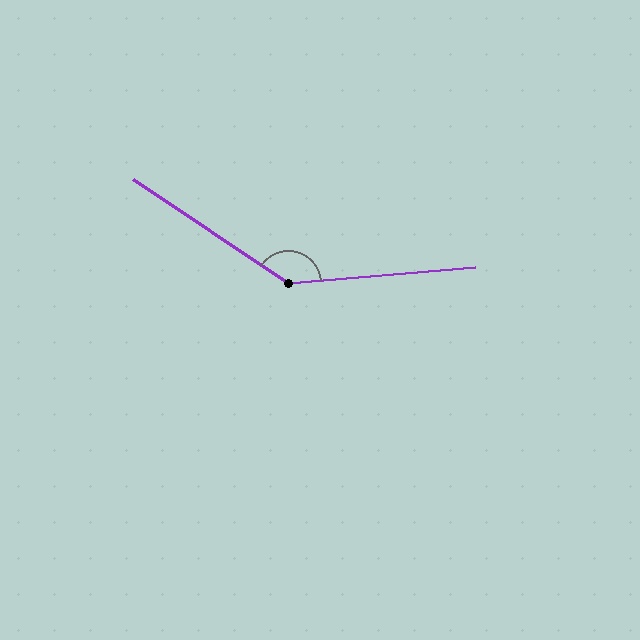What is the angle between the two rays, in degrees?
Approximately 141 degrees.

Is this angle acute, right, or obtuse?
It is obtuse.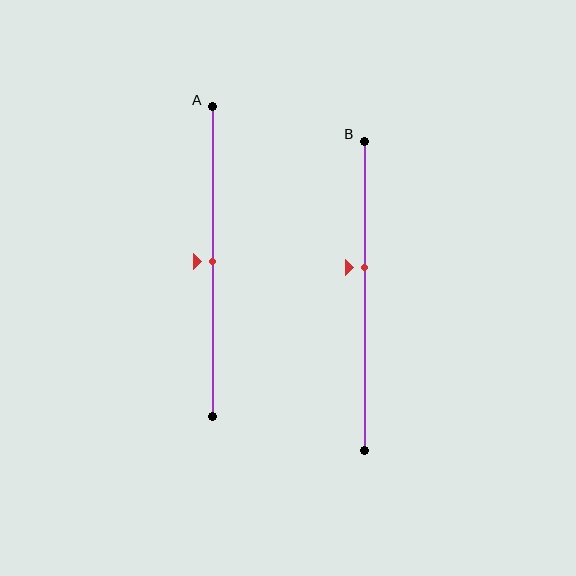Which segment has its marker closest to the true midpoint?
Segment A has its marker closest to the true midpoint.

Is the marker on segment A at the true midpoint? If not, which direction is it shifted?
Yes, the marker on segment A is at the true midpoint.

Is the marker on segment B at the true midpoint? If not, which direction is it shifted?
No, the marker on segment B is shifted upward by about 9% of the segment length.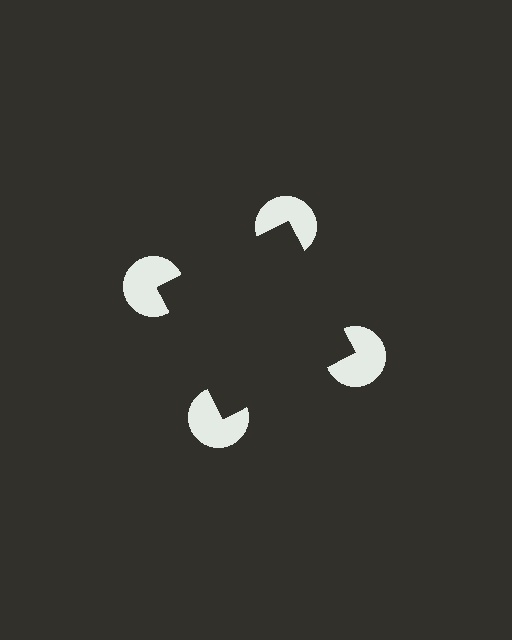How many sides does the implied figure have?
4 sides.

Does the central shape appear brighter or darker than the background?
It typically appears slightly darker than the background, even though no actual brightness change is drawn.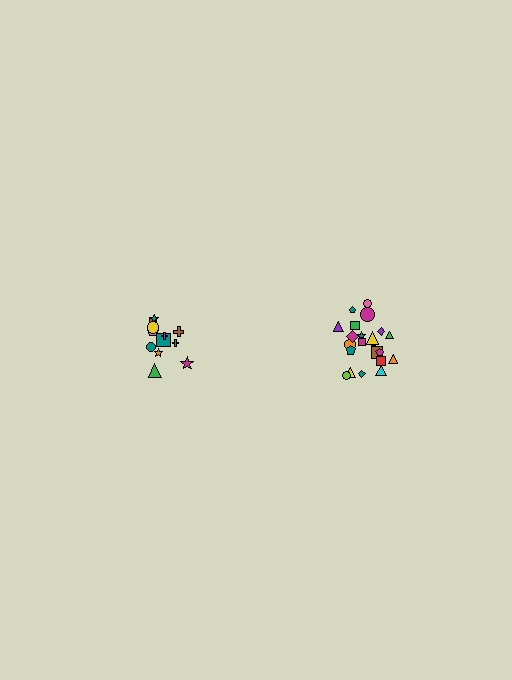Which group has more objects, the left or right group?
The right group.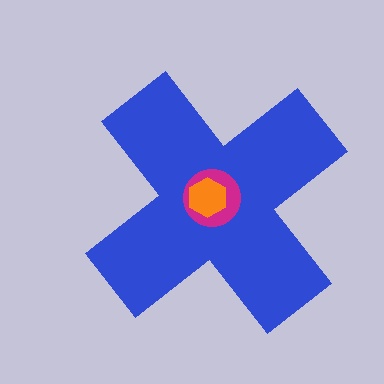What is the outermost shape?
The blue cross.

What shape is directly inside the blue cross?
The magenta circle.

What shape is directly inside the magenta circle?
The orange hexagon.